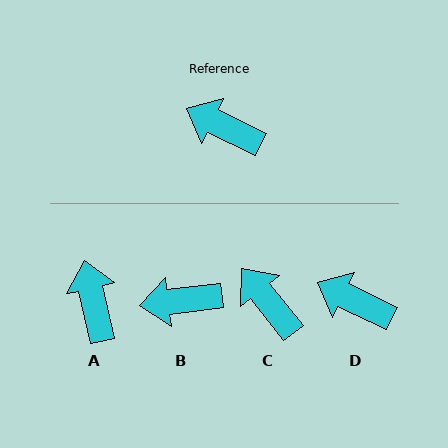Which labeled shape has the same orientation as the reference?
D.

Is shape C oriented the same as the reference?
No, it is off by about 26 degrees.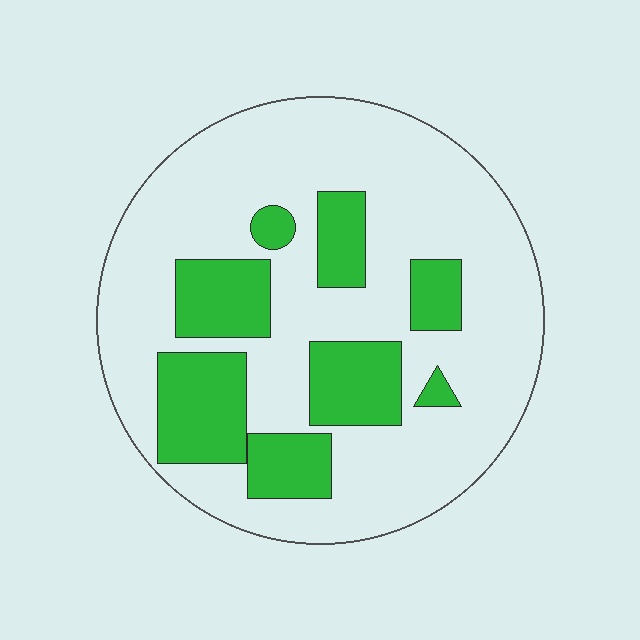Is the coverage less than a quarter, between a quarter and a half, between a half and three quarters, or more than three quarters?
Between a quarter and a half.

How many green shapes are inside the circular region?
8.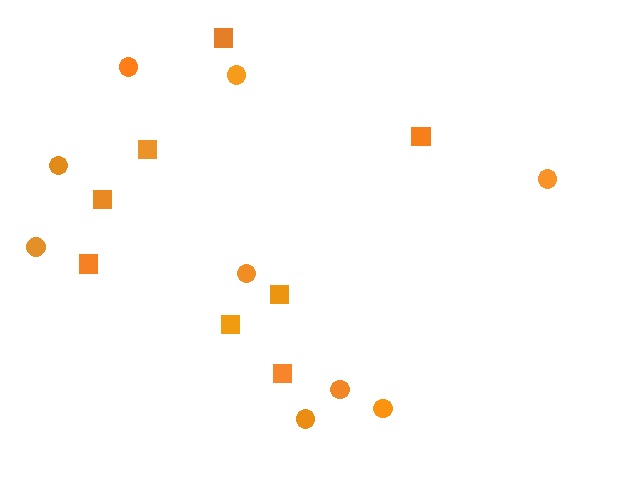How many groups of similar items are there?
There are 2 groups: one group of squares (8) and one group of circles (9).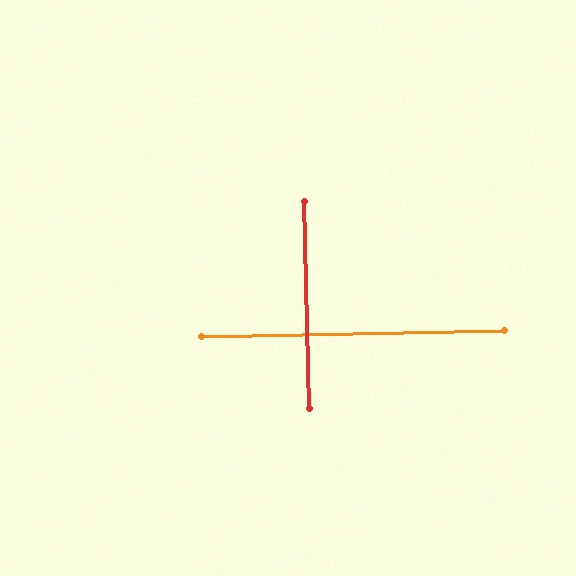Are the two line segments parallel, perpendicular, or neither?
Perpendicular — they meet at approximately 90°.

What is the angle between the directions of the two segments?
Approximately 90 degrees.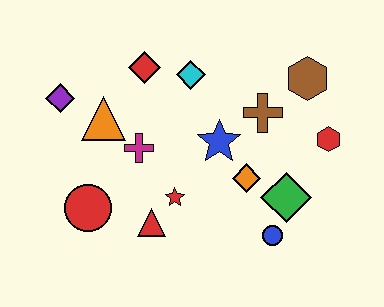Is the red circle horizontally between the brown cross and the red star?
No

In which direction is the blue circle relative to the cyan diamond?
The blue circle is below the cyan diamond.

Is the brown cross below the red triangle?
No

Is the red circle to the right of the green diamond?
No